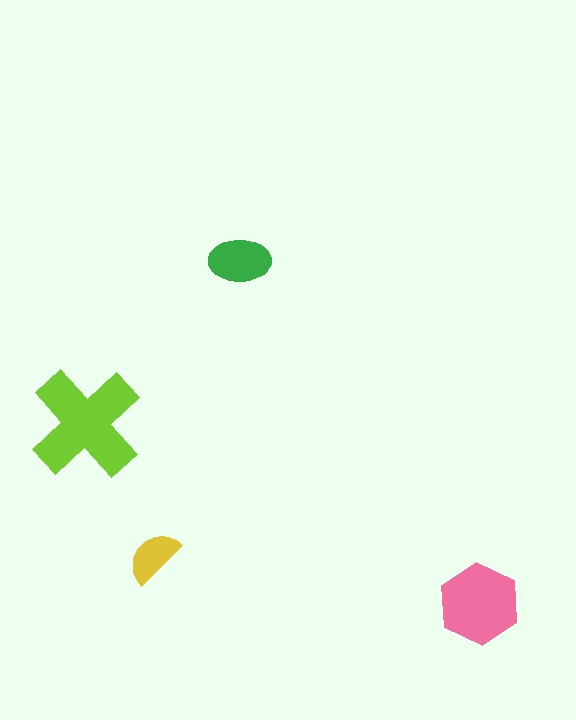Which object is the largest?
The lime cross.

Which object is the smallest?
The yellow semicircle.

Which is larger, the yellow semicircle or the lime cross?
The lime cross.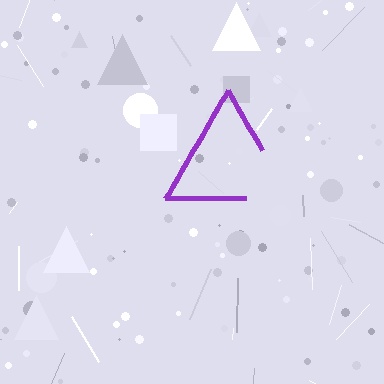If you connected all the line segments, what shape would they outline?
They would outline a triangle.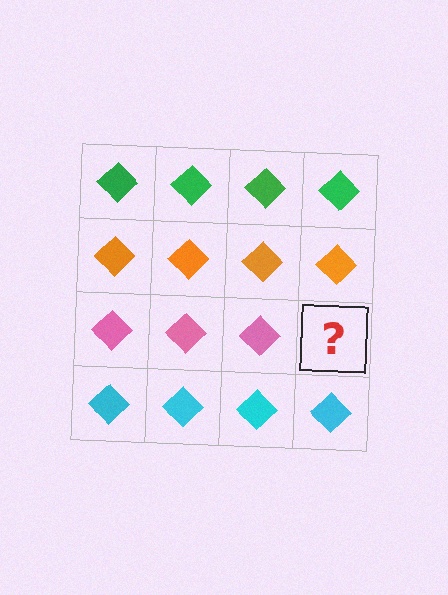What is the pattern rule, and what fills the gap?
The rule is that each row has a consistent color. The gap should be filled with a pink diamond.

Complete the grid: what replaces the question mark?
The question mark should be replaced with a pink diamond.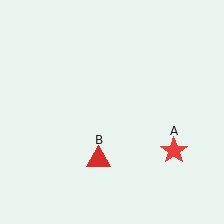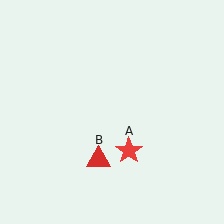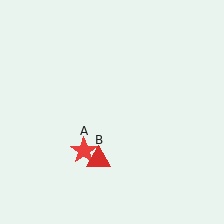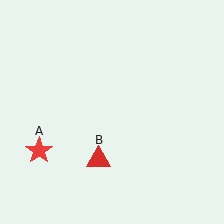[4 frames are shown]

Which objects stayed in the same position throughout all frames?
Red triangle (object B) remained stationary.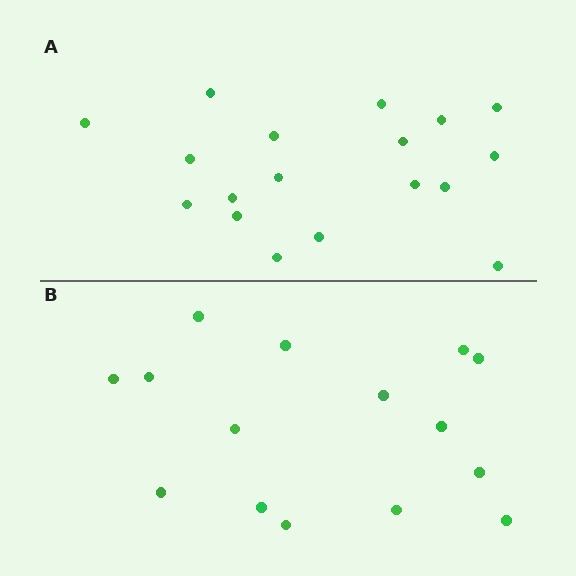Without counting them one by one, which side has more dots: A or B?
Region A (the top region) has more dots.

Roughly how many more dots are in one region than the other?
Region A has just a few more — roughly 2 or 3 more dots than region B.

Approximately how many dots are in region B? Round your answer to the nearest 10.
About 20 dots. (The exact count is 15, which rounds to 20.)